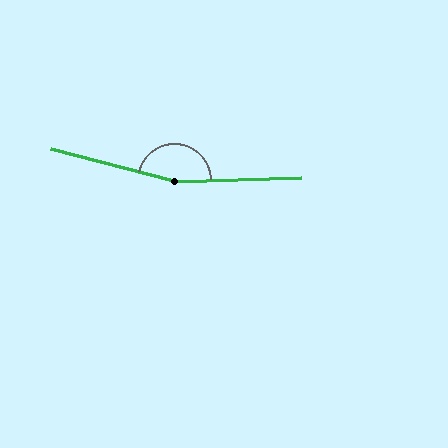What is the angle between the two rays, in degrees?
Approximately 164 degrees.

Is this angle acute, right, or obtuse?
It is obtuse.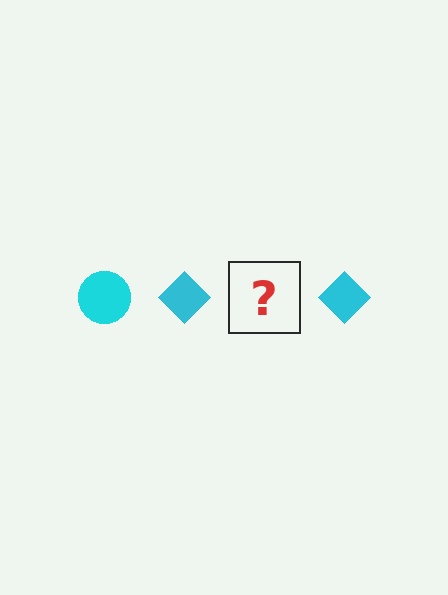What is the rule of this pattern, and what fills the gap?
The rule is that the pattern cycles through circle, diamond shapes in cyan. The gap should be filled with a cyan circle.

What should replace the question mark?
The question mark should be replaced with a cyan circle.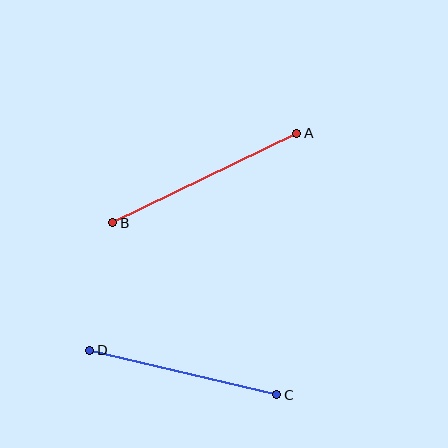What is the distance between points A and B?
The distance is approximately 205 pixels.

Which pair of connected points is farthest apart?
Points A and B are farthest apart.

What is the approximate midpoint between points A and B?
The midpoint is at approximately (205, 178) pixels.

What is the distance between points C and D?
The distance is approximately 192 pixels.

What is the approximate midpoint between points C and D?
The midpoint is at approximately (183, 372) pixels.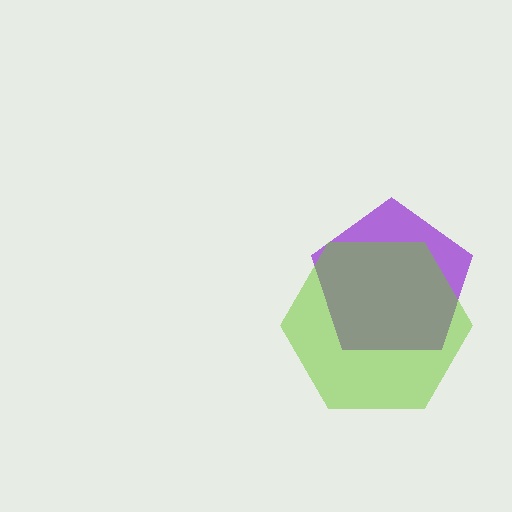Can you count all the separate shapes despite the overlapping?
Yes, there are 2 separate shapes.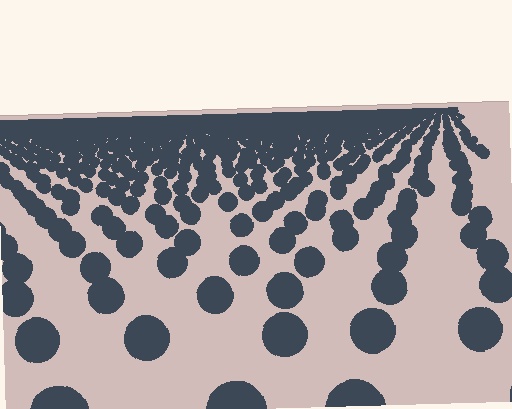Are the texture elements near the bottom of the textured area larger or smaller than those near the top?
Larger. Near the bottom, elements are closer to the viewer and appear at a bigger on-screen size.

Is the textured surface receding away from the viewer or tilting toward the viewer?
The surface is receding away from the viewer. Texture elements get smaller and denser toward the top.